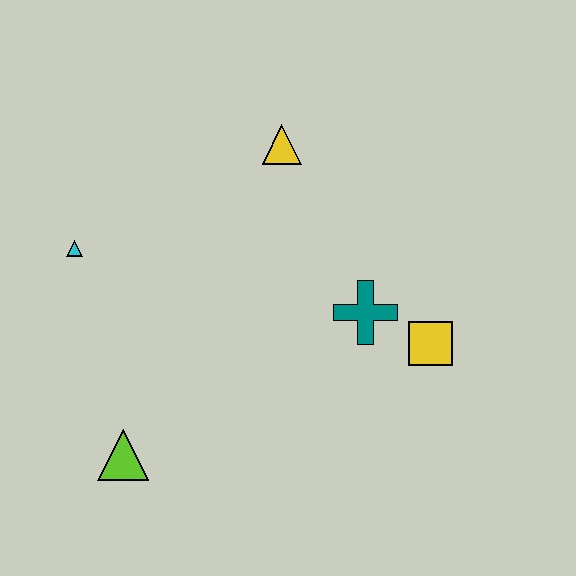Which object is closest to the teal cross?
The yellow square is closest to the teal cross.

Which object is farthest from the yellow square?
The cyan triangle is farthest from the yellow square.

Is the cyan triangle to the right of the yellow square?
No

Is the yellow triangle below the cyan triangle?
No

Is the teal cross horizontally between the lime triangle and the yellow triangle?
No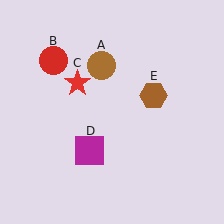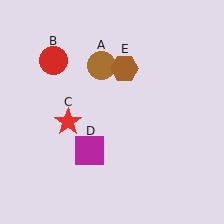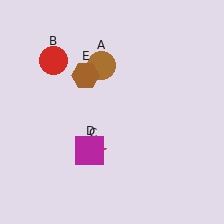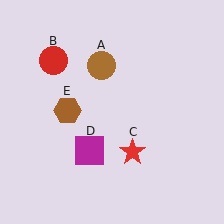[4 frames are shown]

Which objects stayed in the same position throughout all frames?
Brown circle (object A) and red circle (object B) and magenta square (object D) remained stationary.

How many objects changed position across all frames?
2 objects changed position: red star (object C), brown hexagon (object E).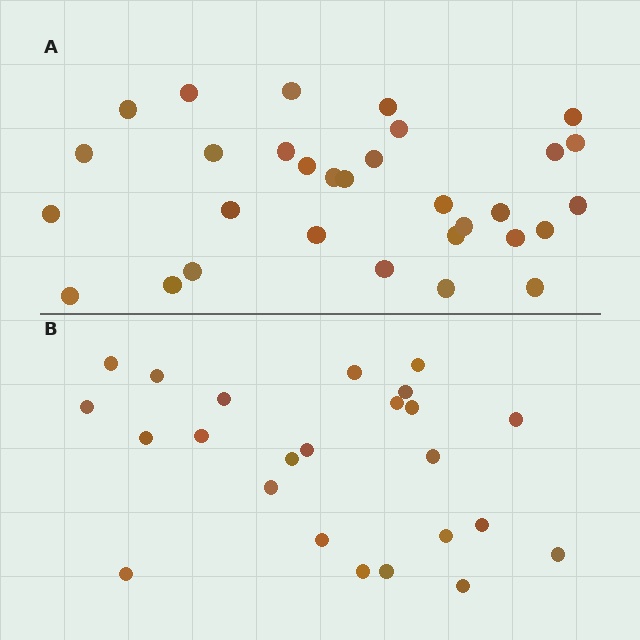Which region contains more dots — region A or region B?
Region A (the top region) has more dots.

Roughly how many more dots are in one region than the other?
Region A has roughly 8 or so more dots than region B.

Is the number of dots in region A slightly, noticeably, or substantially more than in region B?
Region A has noticeably more, but not dramatically so. The ratio is roughly 1.3 to 1.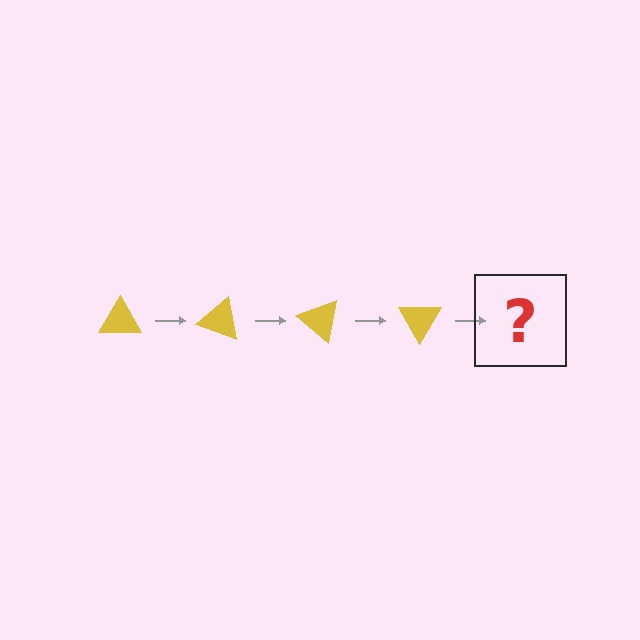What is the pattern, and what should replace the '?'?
The pattern is that the triangle rotates 20 degrees each step. The '?' should be a yellow triangle rotated 80 degrees.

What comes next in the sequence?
The next element should be a yellow triangle rotated 80 degrees.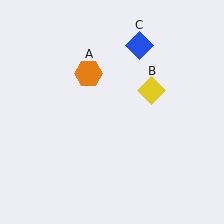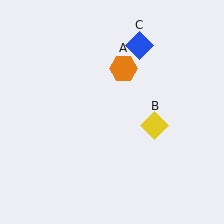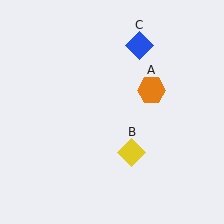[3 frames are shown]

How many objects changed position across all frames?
2 objects changed position: orange hexagon (object A), yellow diamond (object B).